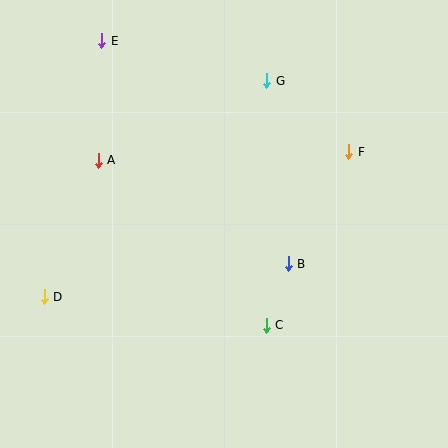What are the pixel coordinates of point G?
Point G is at (267, 81).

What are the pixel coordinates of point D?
Point D is at (44, 297).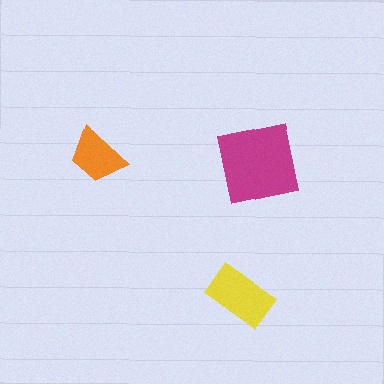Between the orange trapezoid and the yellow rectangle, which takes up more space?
The yellow rectangle.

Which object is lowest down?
The yellow rectangle is bottommost.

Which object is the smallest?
The orange trapezoid.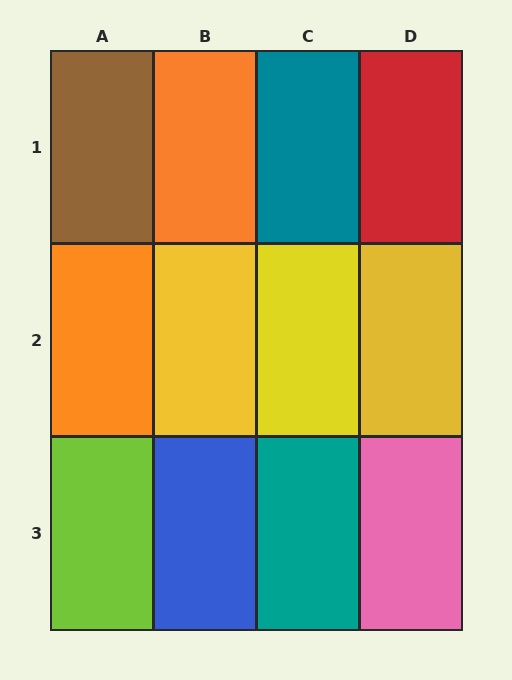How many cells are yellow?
3 cells are yellow.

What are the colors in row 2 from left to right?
Orange, yellow, yellow, yellow.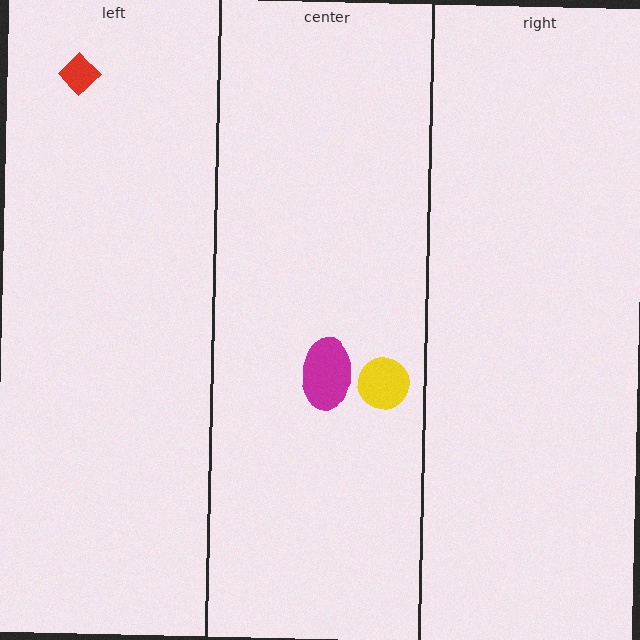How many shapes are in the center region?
2.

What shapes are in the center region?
The magenta ellipse, the yellow circle.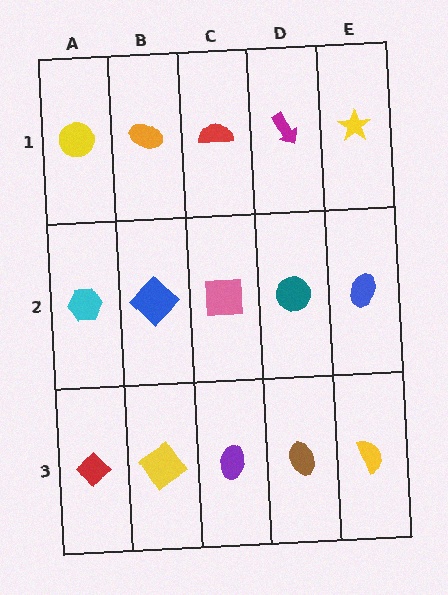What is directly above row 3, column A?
A cyan hexagon.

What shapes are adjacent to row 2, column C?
A red semicircle (row 1, column C), a purple ellipse (row 3, column C), a blue diamond (row 2, column B), a teal circle (row 2, column D).